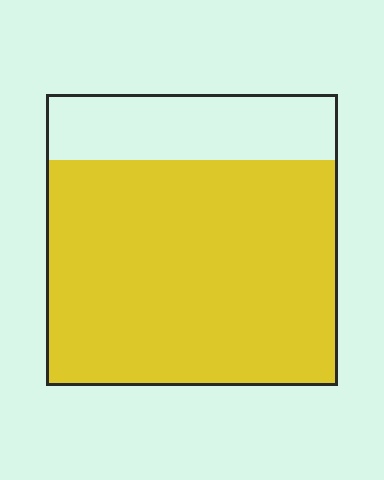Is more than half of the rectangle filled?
Yes.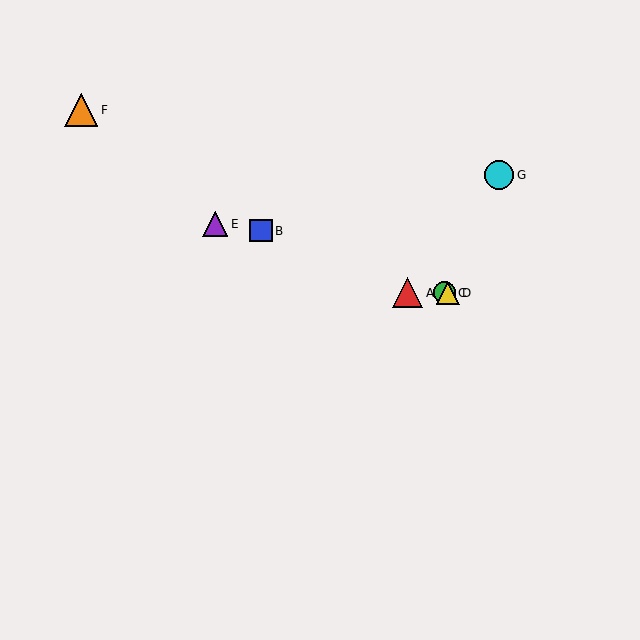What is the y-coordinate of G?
Object G is at y≈175.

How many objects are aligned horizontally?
3 objects (A, C, D) are aligned horizontally.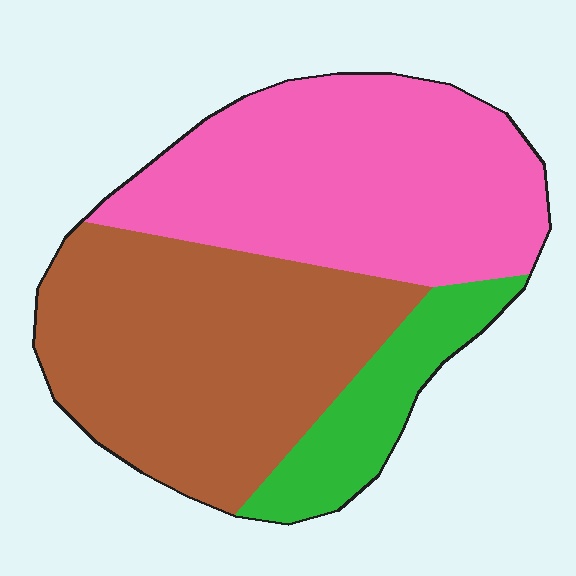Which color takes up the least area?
Green, at roughly 15%.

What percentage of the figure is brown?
Brown takes up between a third and a half of the figure.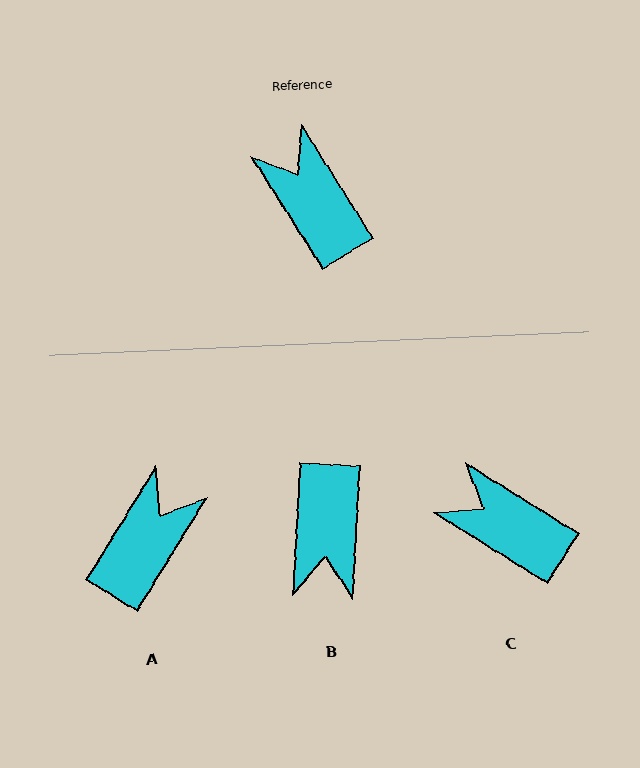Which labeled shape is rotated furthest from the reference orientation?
B, about 145 degrees away.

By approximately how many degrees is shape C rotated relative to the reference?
Approximately 26 degrees counter-clockwise.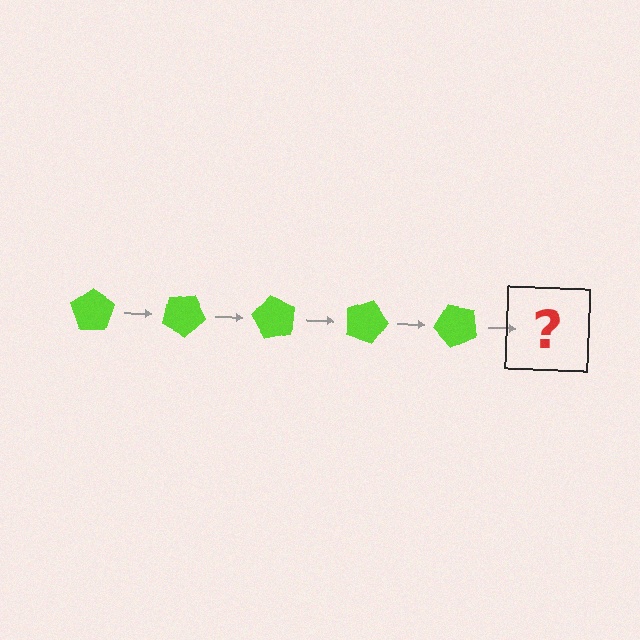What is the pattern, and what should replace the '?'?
The pattern is that the pentagon rotates 30 degrees each step. The '?' should be a lime pentagon rotated 150 degrees.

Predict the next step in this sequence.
The next step is a lime pentagon rotated 150 degrees.